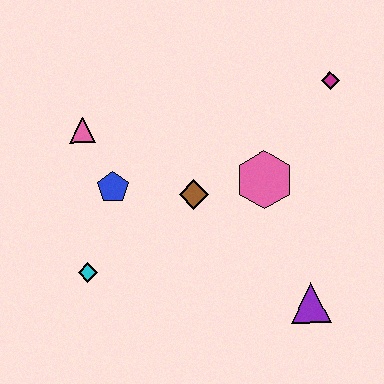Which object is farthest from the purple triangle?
The pink triangle is farthest from the purple triangle.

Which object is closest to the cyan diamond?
The blue pentagon is closest to the cyan diamond.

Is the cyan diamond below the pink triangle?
Yes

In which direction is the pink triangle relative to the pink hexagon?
The pink triangle is to the left of the pink hexagon.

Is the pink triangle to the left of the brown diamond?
Yes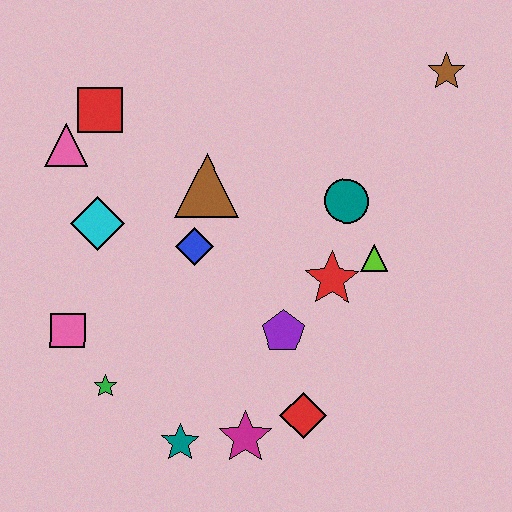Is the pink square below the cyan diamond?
Yes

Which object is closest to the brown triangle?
The blue diamond is closest to the brown triangle.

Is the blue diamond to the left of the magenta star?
Yes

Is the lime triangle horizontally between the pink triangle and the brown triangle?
No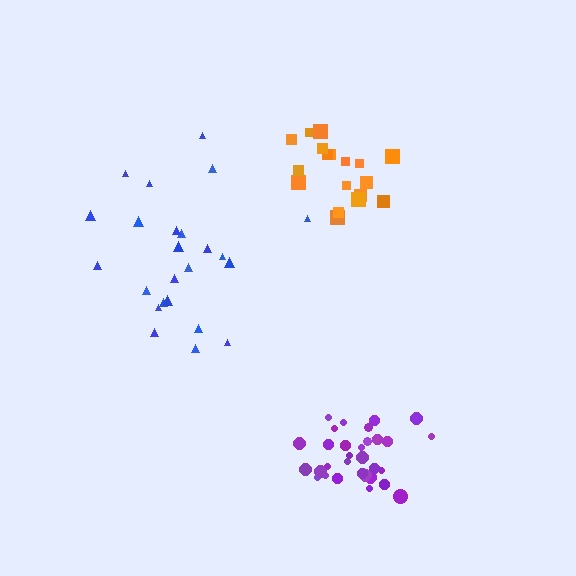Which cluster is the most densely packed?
Purple.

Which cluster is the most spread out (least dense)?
Blue.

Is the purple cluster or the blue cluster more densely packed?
Purple.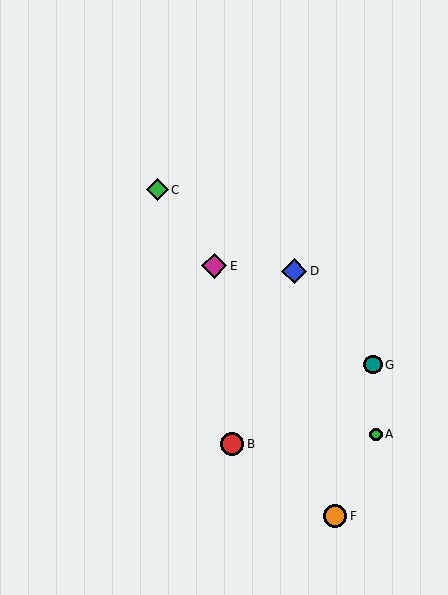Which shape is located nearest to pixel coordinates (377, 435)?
The green circle (labeled A) at (376, 434) is nearest to that location.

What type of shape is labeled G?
Shape G is a teal circle.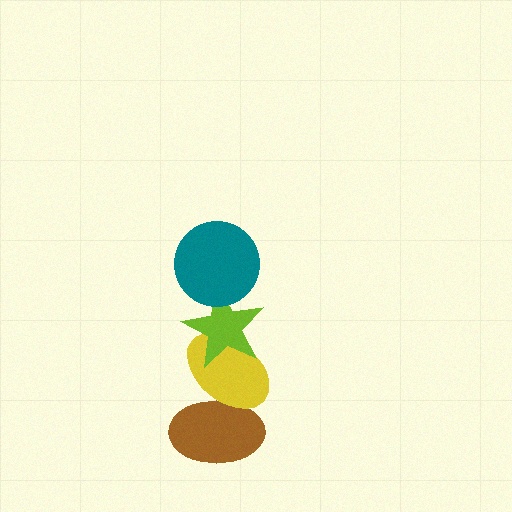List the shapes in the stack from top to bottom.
From top to bottom: the teal circle, the lime star, the yellow ellipse, the brown ellipse.